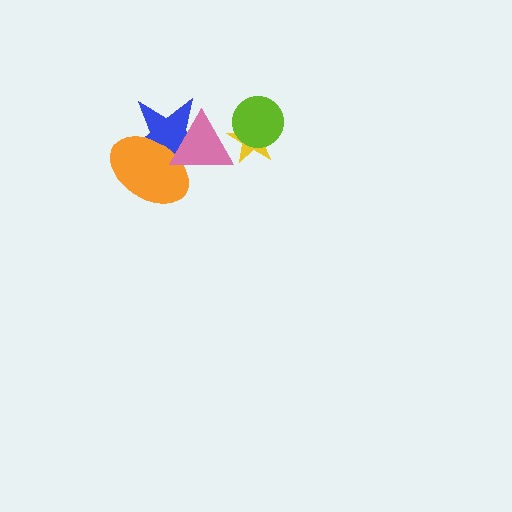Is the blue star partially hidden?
Yes, it is partially covered by another shape.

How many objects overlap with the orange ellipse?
2 objects overlap with the orange ellipse.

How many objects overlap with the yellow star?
2 objects overlap with the yellow star.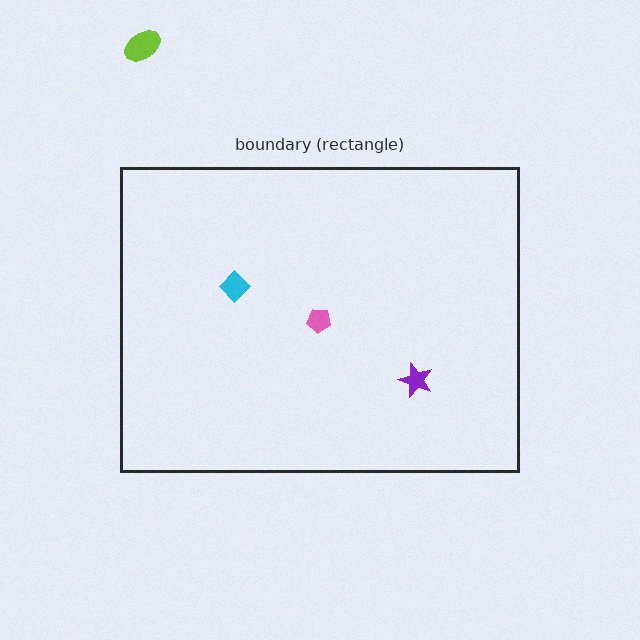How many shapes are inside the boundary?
3 inside, 1 outside.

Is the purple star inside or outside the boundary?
Inside.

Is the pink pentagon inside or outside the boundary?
Inside.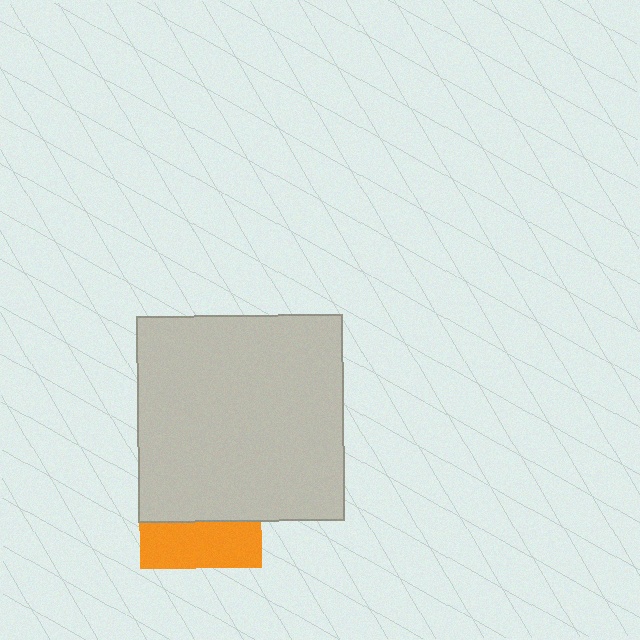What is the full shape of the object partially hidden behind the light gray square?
The partially hidden object is an orange square.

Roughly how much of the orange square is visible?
A small part of it is visible (roughly 38%).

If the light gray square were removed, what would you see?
You would see the complete orange square.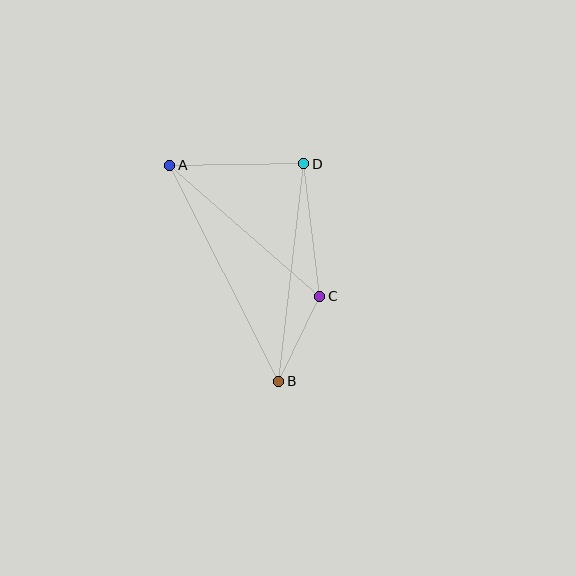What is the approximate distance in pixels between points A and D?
The distance between A and D is approximately 134 pixels.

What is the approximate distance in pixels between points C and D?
The distance between C and D is approximately 134 pixels.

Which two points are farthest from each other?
Points A and B are farthest from each other.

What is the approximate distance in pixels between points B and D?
The distance between B and D is approximately 219 pixels.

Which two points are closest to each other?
Points B and C are closest to each other.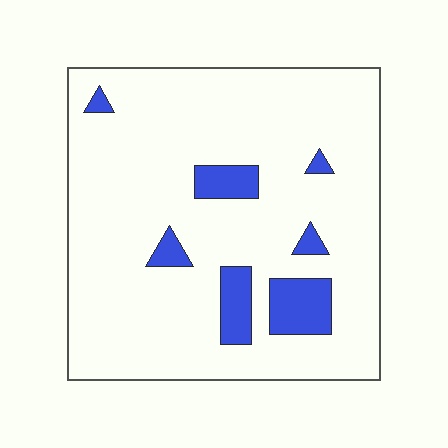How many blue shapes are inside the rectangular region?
7.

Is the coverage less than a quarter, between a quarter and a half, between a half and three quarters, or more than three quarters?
Less than a quarter.